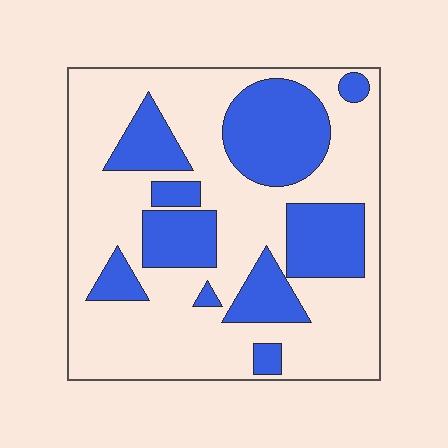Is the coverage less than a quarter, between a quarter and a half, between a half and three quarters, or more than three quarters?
Between a quarter and a half.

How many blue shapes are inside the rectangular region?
10.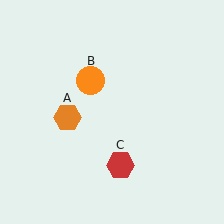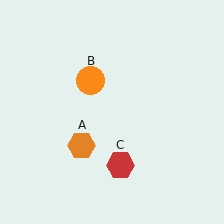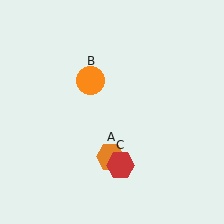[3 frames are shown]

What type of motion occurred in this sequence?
The orange hexagon (object A) rotated counterclockwise around the center of the scene.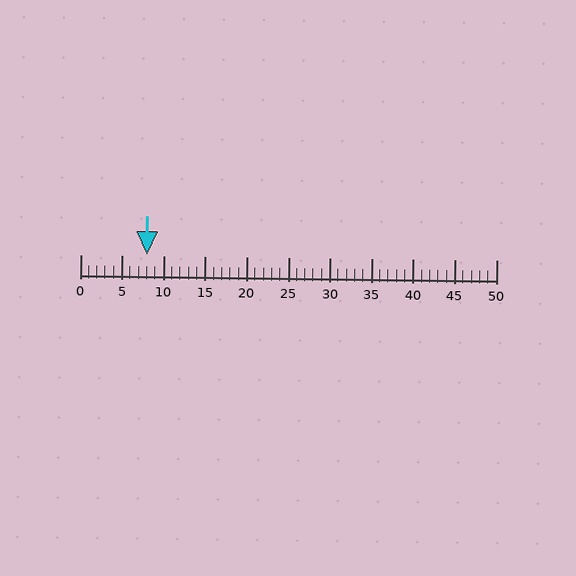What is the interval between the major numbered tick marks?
The major tick marks are spaced 5 units apart.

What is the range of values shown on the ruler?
The ruler shows values from 0 to 50.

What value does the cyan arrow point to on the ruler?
The cyan arrow points to approximately 8.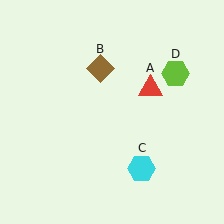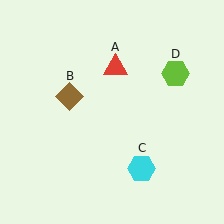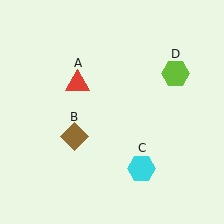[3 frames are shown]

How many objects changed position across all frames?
2 objects changed position: red triangle (object A), brown diamond (object B).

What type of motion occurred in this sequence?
The red triangle (object A), brown diamond (object B) rotated counterclockwise around the center of the scene.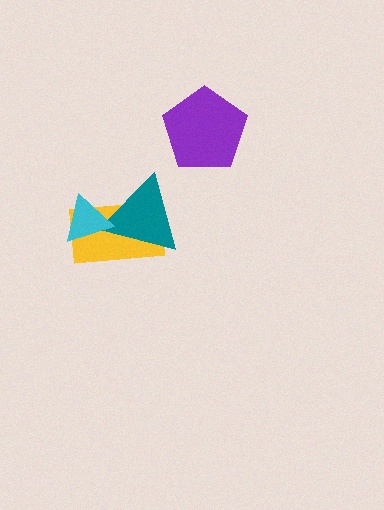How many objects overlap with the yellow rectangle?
2 objects overlap with the yellow rectangle.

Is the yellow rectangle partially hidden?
Yes, it is partially covered by another shape.